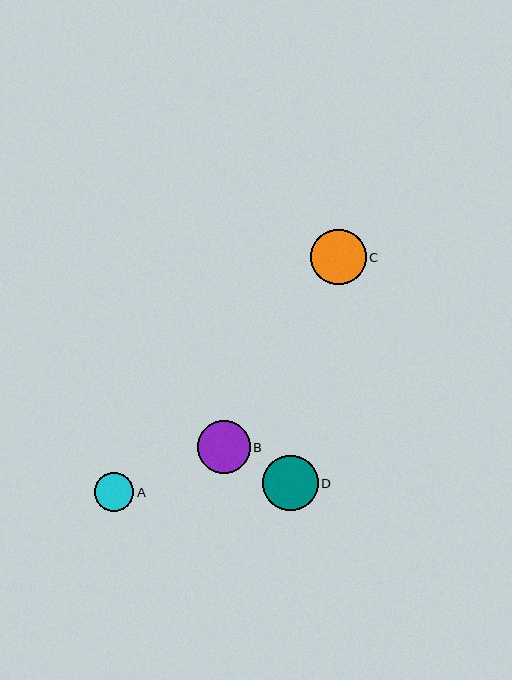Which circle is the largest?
Circle C is the largest with a size of approximately 55 pixels.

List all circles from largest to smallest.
From largest to smallest: C, D, B, A.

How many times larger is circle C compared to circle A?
Circle C is approximately 1.4 times the size of circle A.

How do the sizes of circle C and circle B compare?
Circle C and circle B are approximately the same size.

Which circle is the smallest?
Circle A is the smallest with a size of approximately 39 pixels.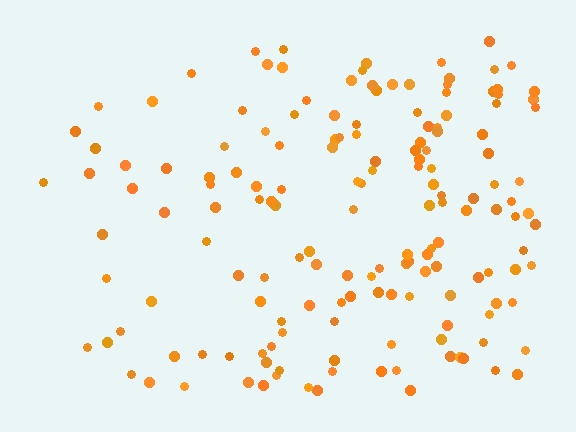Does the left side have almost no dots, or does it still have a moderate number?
Still a moderate number, just noticeably fewer than the right.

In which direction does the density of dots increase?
From left to right, with the right side densest.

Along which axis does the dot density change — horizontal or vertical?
Horizontal.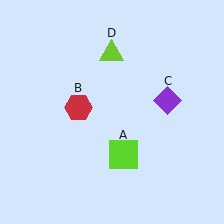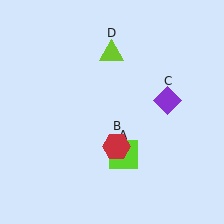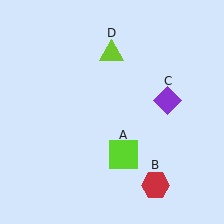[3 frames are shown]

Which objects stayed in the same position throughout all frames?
Lime square (object A) and purple diamond (object C) and lime triangle (object D) remained stationary.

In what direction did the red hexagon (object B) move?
The red hexagon (object B) moved down and to the right.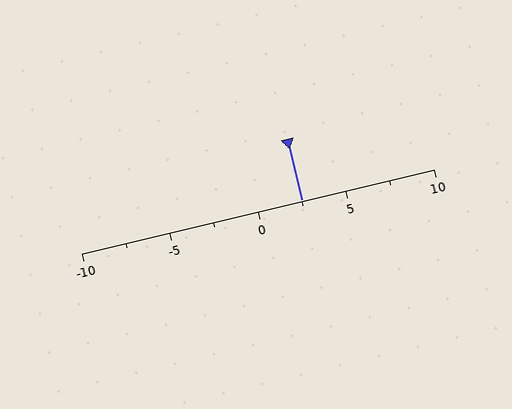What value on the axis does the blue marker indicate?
The marker indicates approximately 2.5.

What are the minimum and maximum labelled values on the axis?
The axis runs from -10 to 10.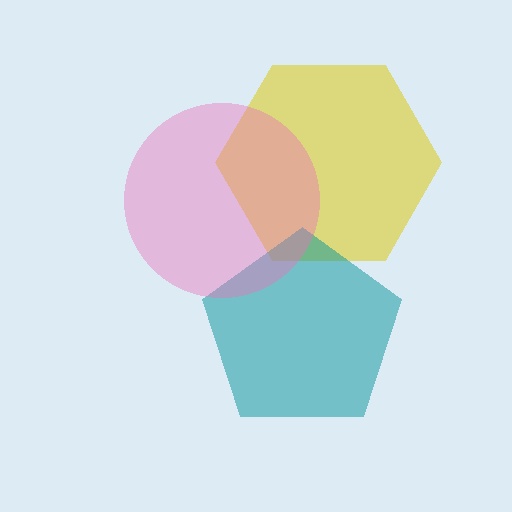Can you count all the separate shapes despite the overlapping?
Yes, there are 3 separate shapes.